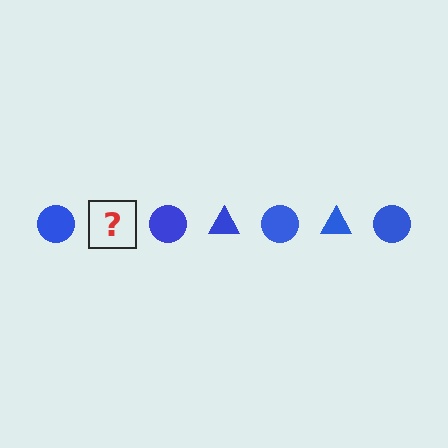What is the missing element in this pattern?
The missing element is a blue triangle.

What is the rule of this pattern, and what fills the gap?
The rule is that the pattern cycles through circle, triangle shapes in blue. The gap should be filled with a blue triangle.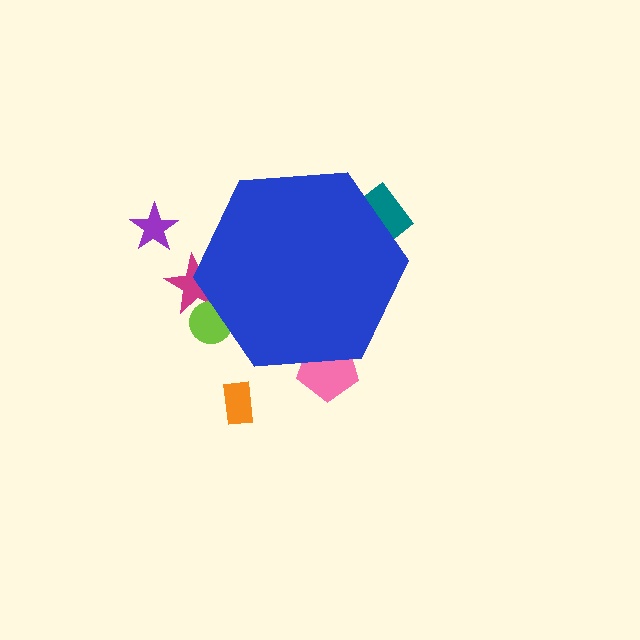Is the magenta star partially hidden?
Yes, the magenta star is partially hidden behind the blue hexagon.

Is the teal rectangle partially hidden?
Yes, the teal rectangle is partially hidden behind the blue hexagon.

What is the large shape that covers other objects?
A blue hexagon.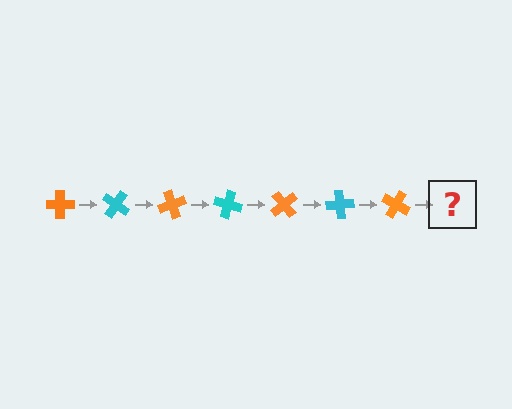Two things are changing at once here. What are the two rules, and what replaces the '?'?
The two rules are that it rotates 35 degrees each step and the color cycles through orange and cyan. The '?' should be a cyan cross, rotated 245 degrees from the start.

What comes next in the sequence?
The next element should be a cyan cross, rotated 245 degrees from the start.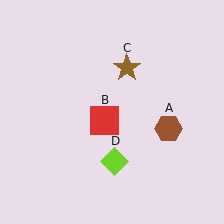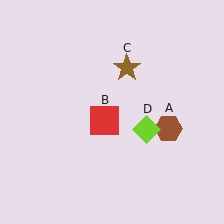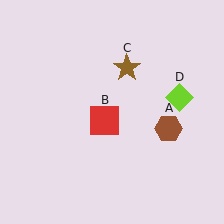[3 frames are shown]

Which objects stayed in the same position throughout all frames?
Brown hexagon (object A) and red square (object B) and brown star (object C) remained stationary.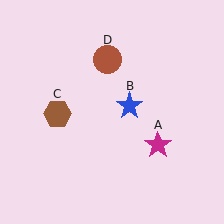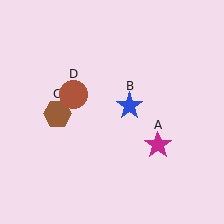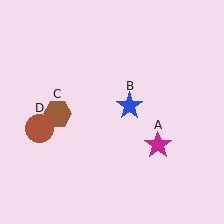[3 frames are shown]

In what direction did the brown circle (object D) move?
The brown circle (object D) moved down and to the left.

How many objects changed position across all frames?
1 object changed position: brown circle (object D).